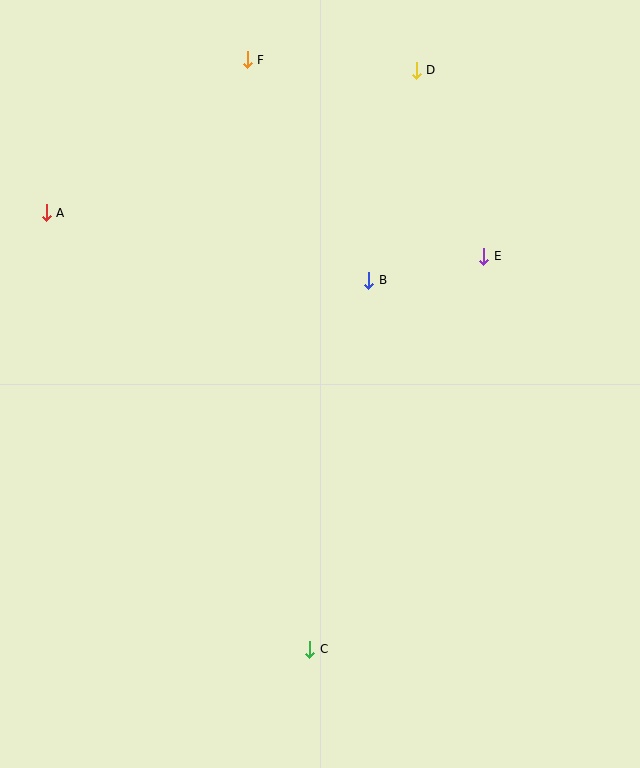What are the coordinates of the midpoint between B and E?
The midpoint between B and E is at (426, 268).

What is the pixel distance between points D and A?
The distance between D and A is 397 pixels.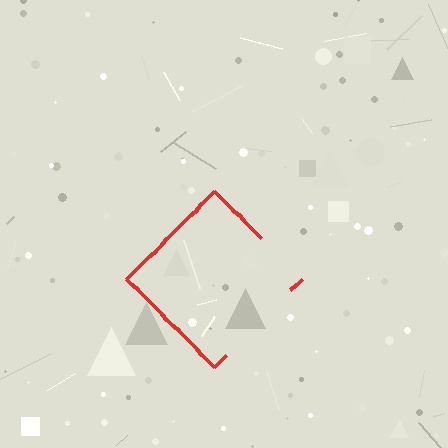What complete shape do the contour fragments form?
The contour fragments form a diamond.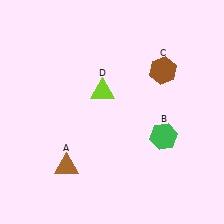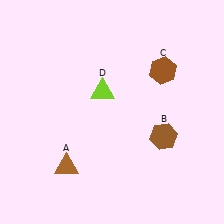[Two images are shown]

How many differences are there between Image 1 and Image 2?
There is 1 difference between the two images.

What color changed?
The hexagon (B) changed from green in Image 1 to brown in Image 2.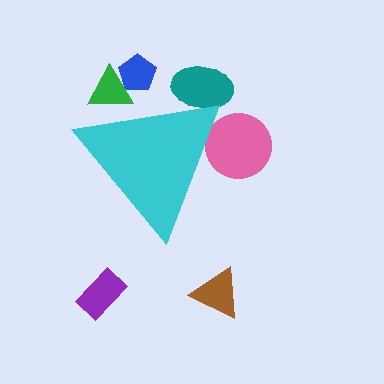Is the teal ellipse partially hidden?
Yes, the teal ellipse is partially hidden behind the cyan triangle.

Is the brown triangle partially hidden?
No, the brown triangle is fully visible.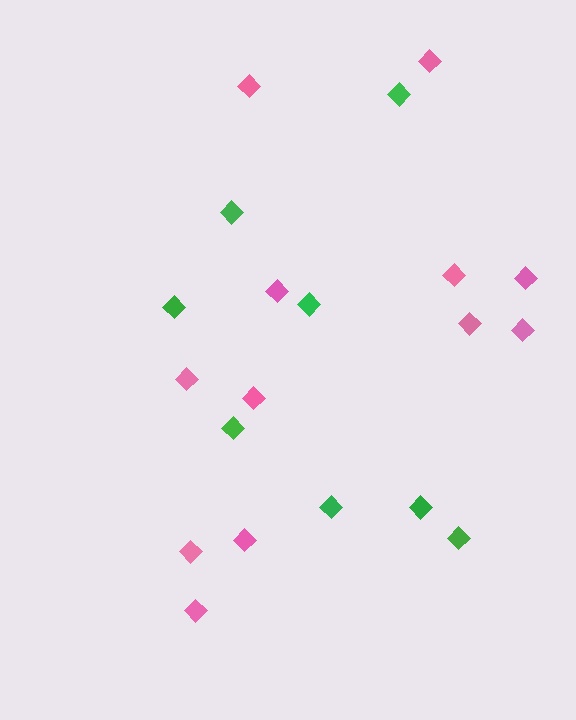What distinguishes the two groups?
There are 2 groups: one group of green diamonds (8) and one group of pink diamonds (12).